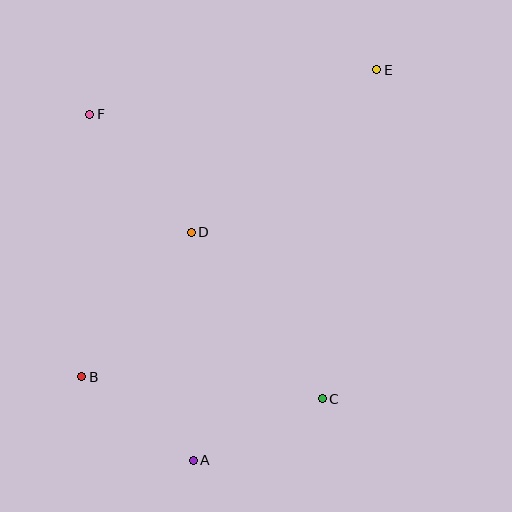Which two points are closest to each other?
Points A and B are closest to each other.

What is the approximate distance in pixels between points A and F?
The distance between A and F is approximately 361 pixels.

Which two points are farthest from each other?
Points A and E are farthest from each other.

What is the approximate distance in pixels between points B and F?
The distance between B and F is approximately 263 pixels.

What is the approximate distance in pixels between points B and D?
The distance between B and D is approximately 181 pixels.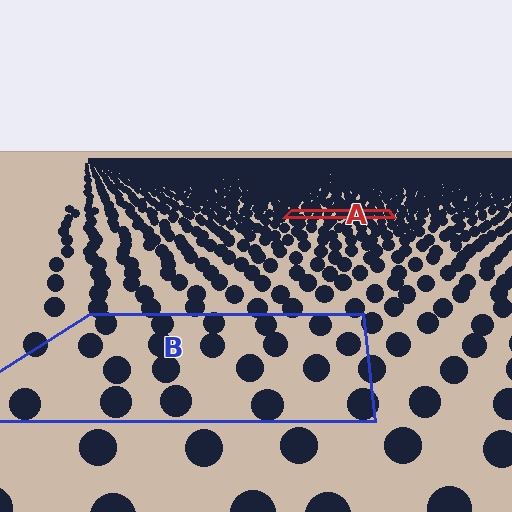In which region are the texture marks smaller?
The texture marks are smaller in region A, because it is farther away.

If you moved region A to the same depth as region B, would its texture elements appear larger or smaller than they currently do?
They would appear larger. At a closer depth, the same texture elements are projected at a bigger on-screen size.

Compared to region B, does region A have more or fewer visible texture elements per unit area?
Region A has more texture elements per unit area — they are packed more densely because it is farther away.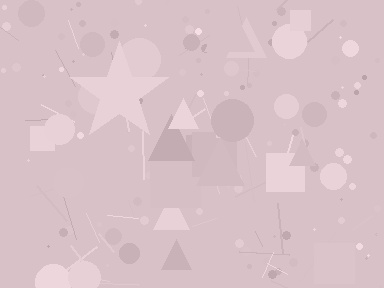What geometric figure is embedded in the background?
A star is embedded in the background.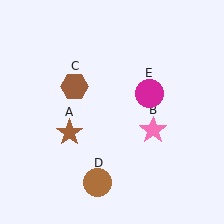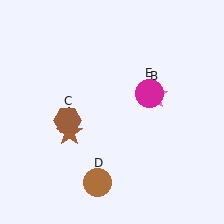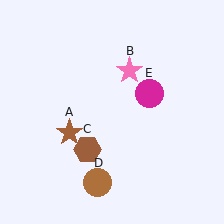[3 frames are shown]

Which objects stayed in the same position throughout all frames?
Brown star (object A) and brown circle (object D) and magenta circle (object E) remained stationary.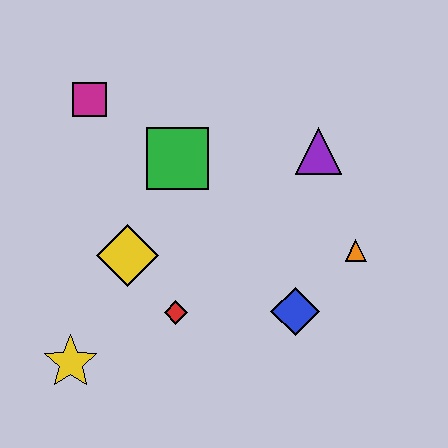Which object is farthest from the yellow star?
The purple triangle is farthest from the yellow star.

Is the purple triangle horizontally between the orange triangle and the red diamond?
Yes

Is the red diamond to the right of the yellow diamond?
Yes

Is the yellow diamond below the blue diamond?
No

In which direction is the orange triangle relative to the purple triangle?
The orange triangle is below the purple triangle.